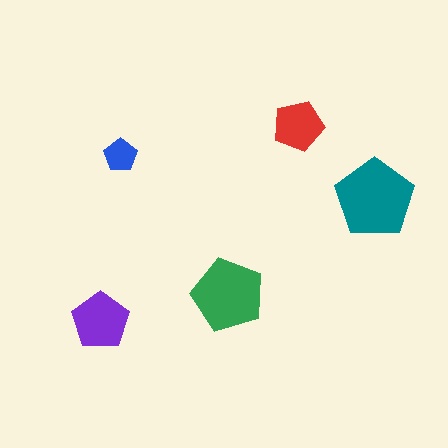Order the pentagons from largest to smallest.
the teal one, the green one, the purple one, the red one, the blue one.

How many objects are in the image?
There are 5 objects in the image.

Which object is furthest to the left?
The purple pentagon is leftmost.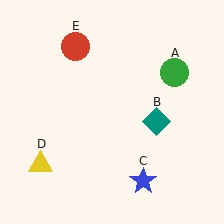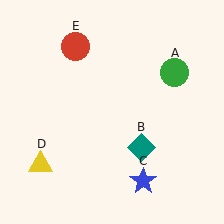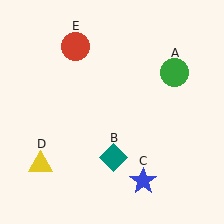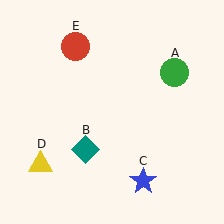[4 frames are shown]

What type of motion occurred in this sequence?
The teal diamond (object B) rotated clockwise around the center of the scene.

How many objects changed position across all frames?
1 object changed position: teal diamond (object B).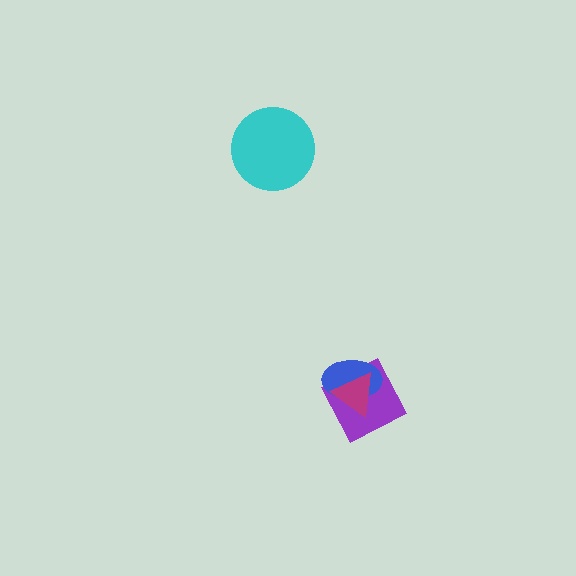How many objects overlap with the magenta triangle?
2 objects overlap with the magenta triangle.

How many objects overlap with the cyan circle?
0 objects overlap with the cyan circle.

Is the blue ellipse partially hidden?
Yes, it is partially covered by another shape.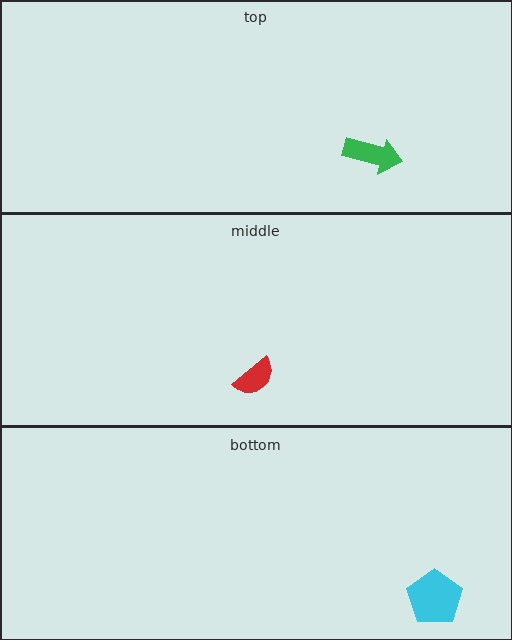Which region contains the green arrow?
The top region.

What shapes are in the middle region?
The red semicircle.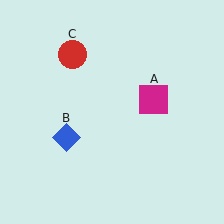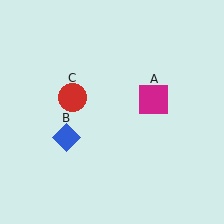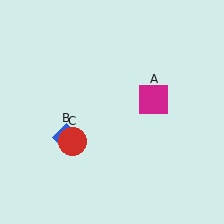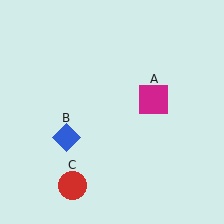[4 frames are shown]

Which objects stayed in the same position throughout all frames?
Magenta square (object A) and blue diamond (object B) remained stationary.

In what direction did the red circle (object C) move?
The red circle (object C) moved down.